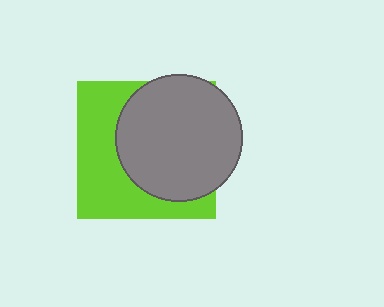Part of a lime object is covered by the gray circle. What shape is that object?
It is a square.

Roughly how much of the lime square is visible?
A small part of it is visible (roughly 45%).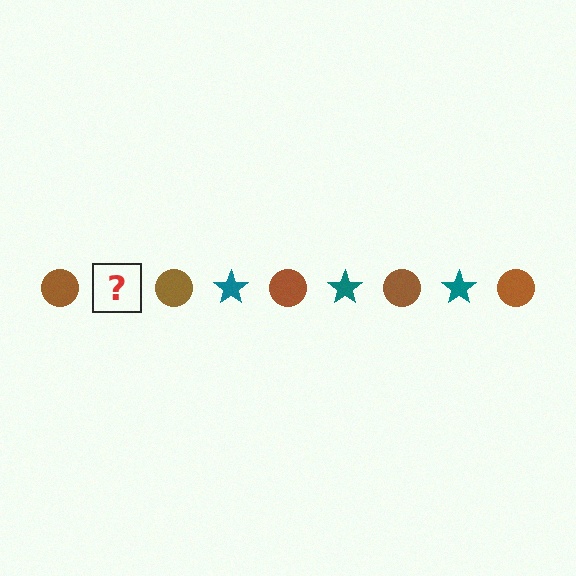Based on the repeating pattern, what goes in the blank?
The blank should be a teal star.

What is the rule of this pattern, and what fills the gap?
The rule is that the pattern alternates between brown circle and teal star. The gap should be filled with a teal star.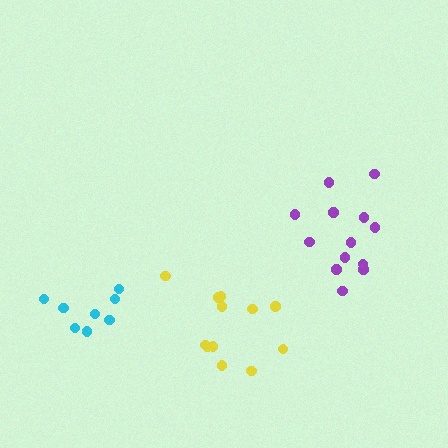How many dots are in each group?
Group 1: 12 dots, Group 2: 8 dots, Group 3: 13 dots (33 total).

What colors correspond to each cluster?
The clusters are colored: yellow, cyan, purple.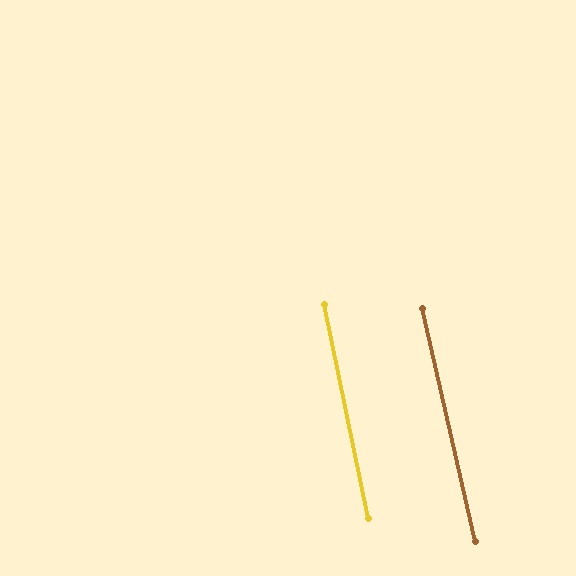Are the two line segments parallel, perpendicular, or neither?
Parallel — their directions differ by only 1.1°.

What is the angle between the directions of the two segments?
Approximately 1 degree.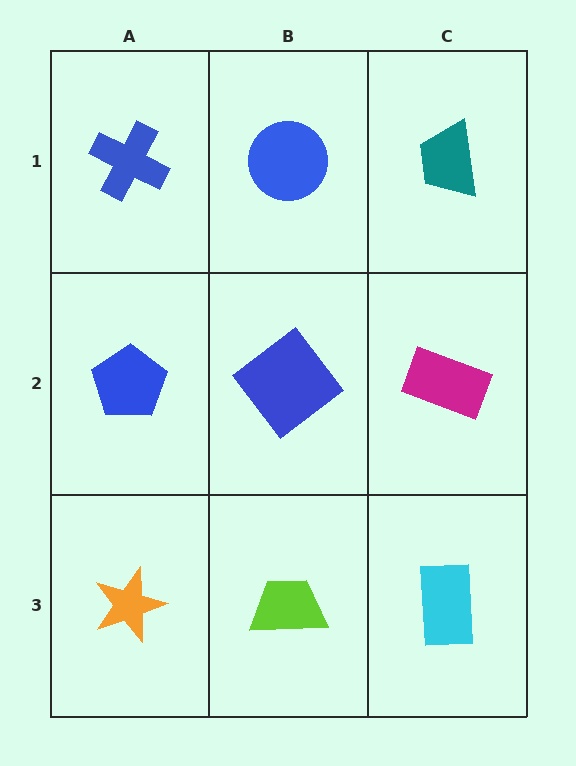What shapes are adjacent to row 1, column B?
A blue diamond (row 2, column B), a blue cross (row 1, column A), a teal trapezoid (row 1, column C).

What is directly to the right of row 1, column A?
A blue circle.